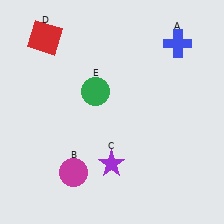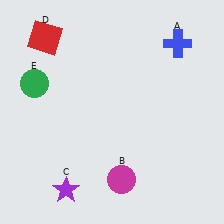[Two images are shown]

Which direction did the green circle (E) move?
The green circle (E) moved left.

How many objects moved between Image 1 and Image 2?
3 objects moved between the two images.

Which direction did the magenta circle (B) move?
The magenta circle (B) moved right.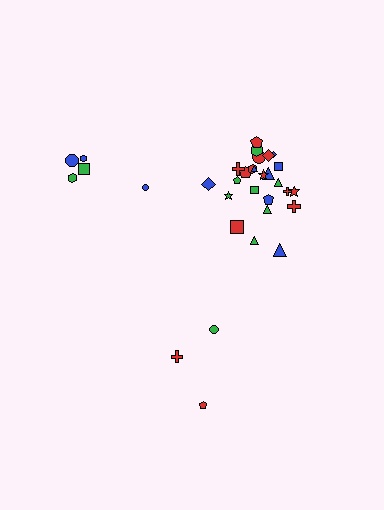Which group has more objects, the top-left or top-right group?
The top-right group.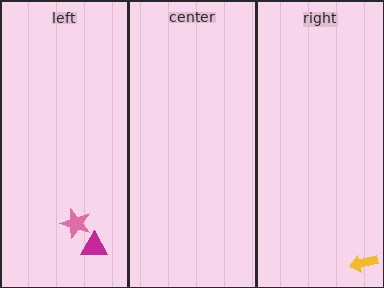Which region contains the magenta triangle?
The left region.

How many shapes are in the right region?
1.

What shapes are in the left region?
The magenta triangle, the pink star.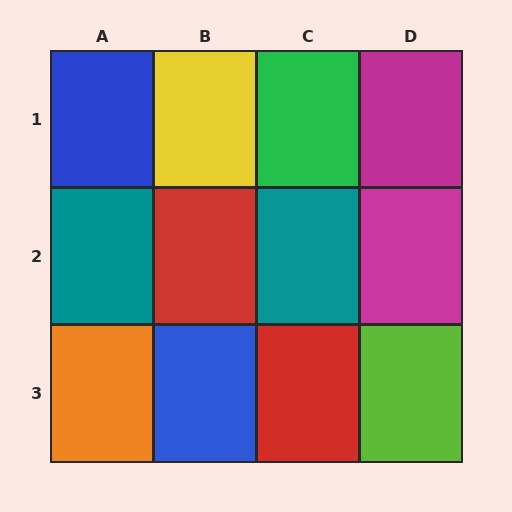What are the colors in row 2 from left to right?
Teal, red, teal, magenta.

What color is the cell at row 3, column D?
Lime.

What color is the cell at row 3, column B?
Blue.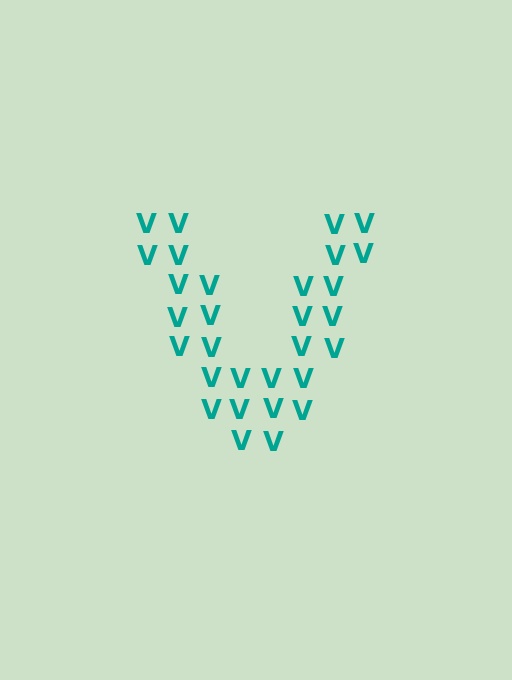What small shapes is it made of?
It is made of small letter V's.